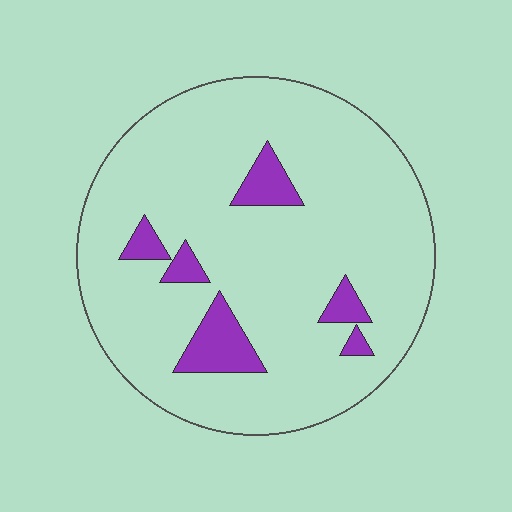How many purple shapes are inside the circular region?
6.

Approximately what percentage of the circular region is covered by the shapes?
Approximately 10%.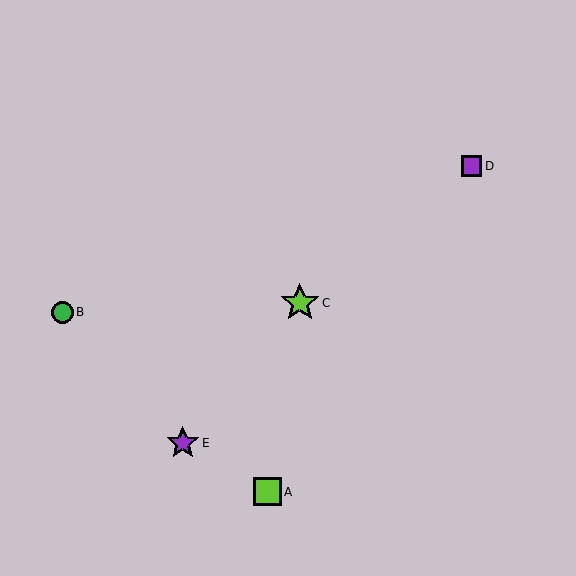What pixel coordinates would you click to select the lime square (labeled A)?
Click at (268, 492) to select the lime square A.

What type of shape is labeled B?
Shape B is a green circle.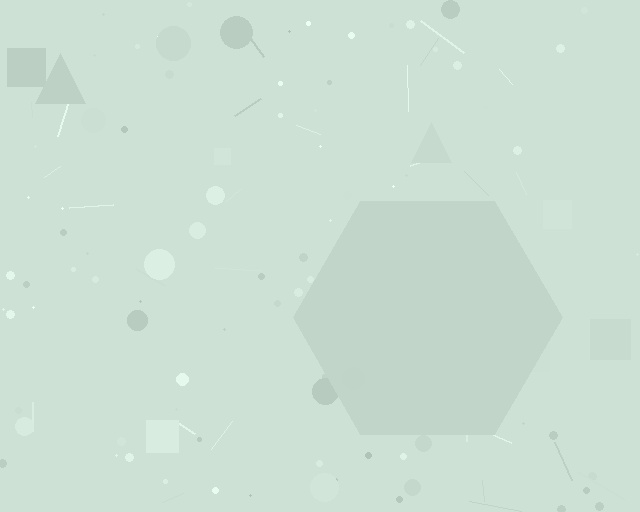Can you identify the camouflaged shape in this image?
The camouflaged shape is a hexagon.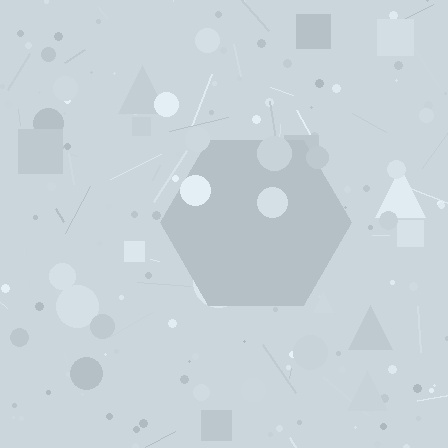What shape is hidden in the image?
A hexagon is hidden in the image.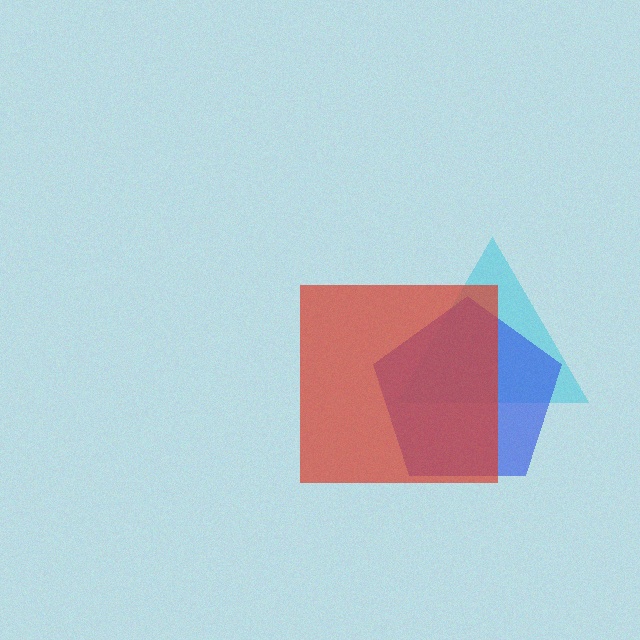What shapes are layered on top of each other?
The layered shapes are: a cyan triangle, a blue pentagon, a red square.